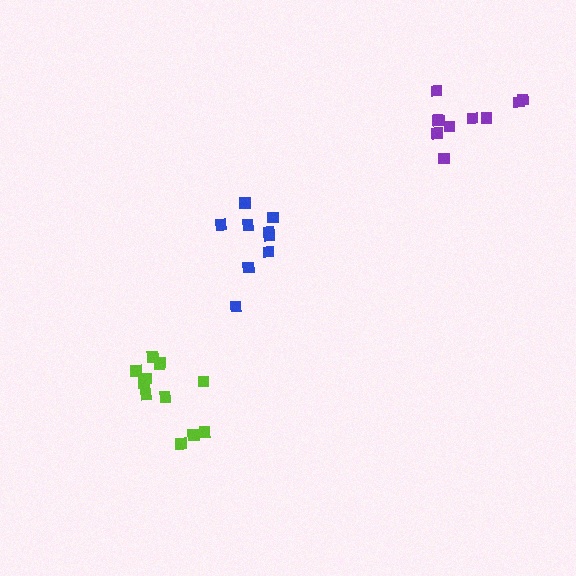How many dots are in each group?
Group 1: 12 dots, Group 2: 10 dots, Group 3: 9 dots (31 total).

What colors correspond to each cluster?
The clusters are colored: lime, purple, blue.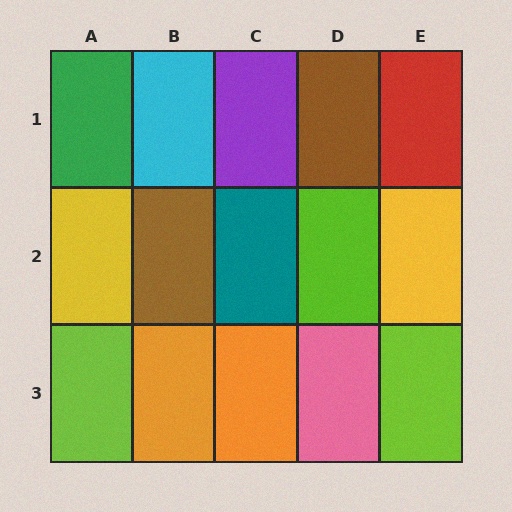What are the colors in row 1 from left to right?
Green, cyan, purple, brown, red.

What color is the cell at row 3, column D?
Pink.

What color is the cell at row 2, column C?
Teal.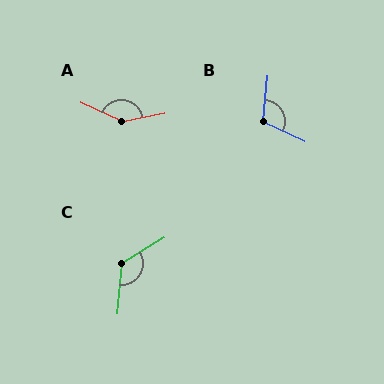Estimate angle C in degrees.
Approximately 127 degrees.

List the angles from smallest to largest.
B (110°), C (127°), A (144°).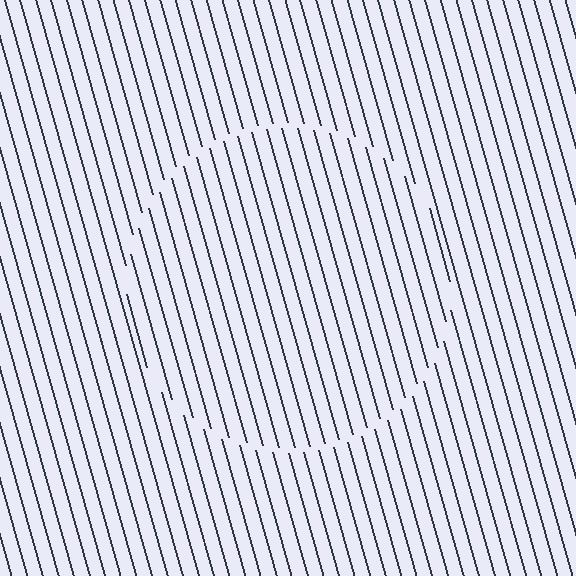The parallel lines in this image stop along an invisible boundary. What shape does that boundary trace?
An illusory circle. The interior of the shape contains the same grating, shifted by half a period — the contour is defined by the phase discontinuity where line-ends from the inner and outer gratings abut.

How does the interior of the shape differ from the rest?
The interior of the shape contains the same grating, shifted by half a period — the contour is defined by the phase discontinuity where line-ends from the inner and outer gratings abut.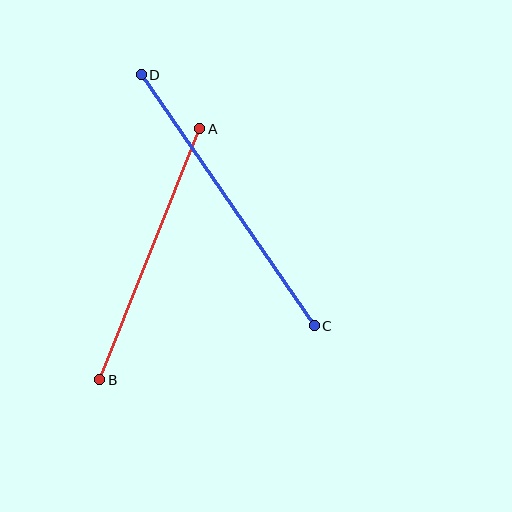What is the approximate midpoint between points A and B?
The midpoint is at approximately (150, 254) pixels.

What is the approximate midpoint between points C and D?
The midpoint is at approximately (228, 200) pixels.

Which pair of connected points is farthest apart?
Points C and D are farthest apart.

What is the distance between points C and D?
The distance is approximately 305 pixels.